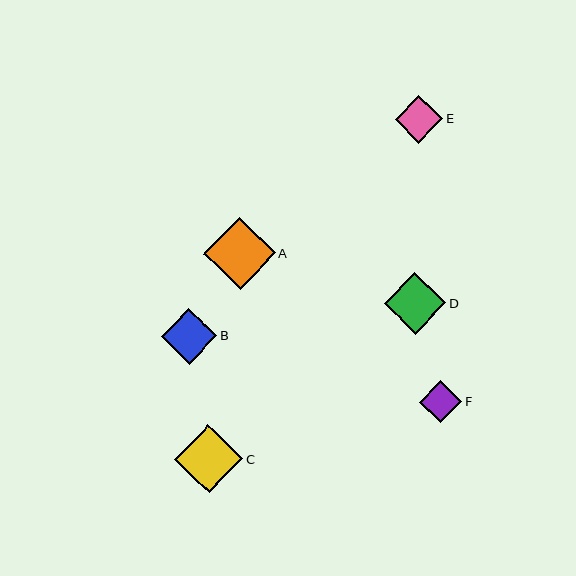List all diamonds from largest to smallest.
From largest to smallest: A, C, D, B, E, F.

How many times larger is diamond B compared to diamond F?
Diamond B is approximately 1.3 times the size of diamond F.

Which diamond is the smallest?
Diamond F is the smallest with a size of approximately 42 pixels.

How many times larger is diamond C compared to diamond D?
Diamond C is approximately 1.1 times the size of diamond D.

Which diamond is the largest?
Diamond A is the largest with a size of approximately 72 pixels.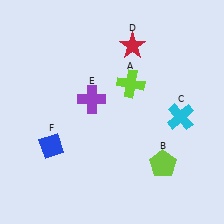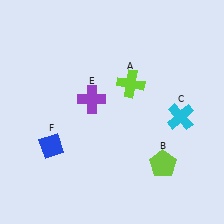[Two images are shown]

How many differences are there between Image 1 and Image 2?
There is 1 difference between the two images.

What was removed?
The red star (D) was removed in Image 2.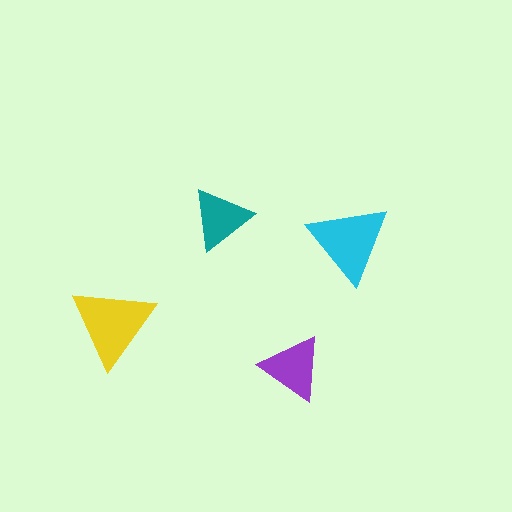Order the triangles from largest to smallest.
the yellow one, the cyan one, the purple one, the teal one.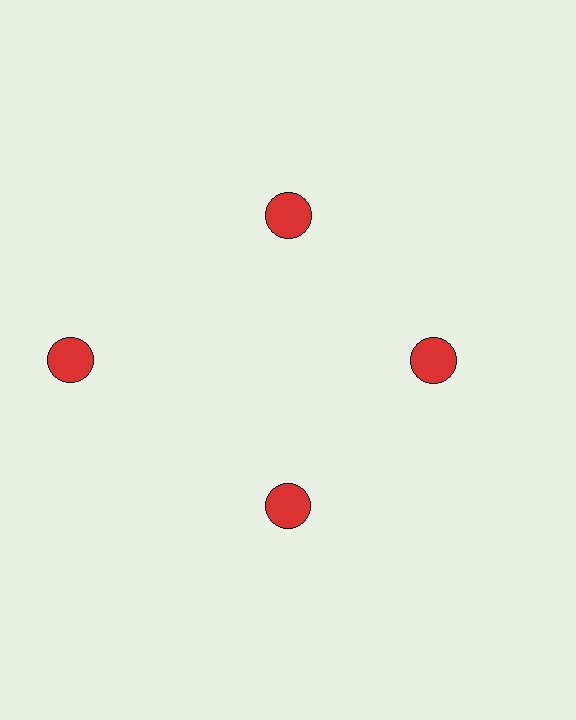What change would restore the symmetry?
The symmetry would be restored by moving it inward, back onto the ring so that all 4 circles sit at equal angles and equal distance from the center.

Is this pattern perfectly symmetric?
No. The 4 red circles are arranged in a ring, but one element near the 9 o'clock position is pushed outward from the center, breaking the 4-fold rotational symmetry.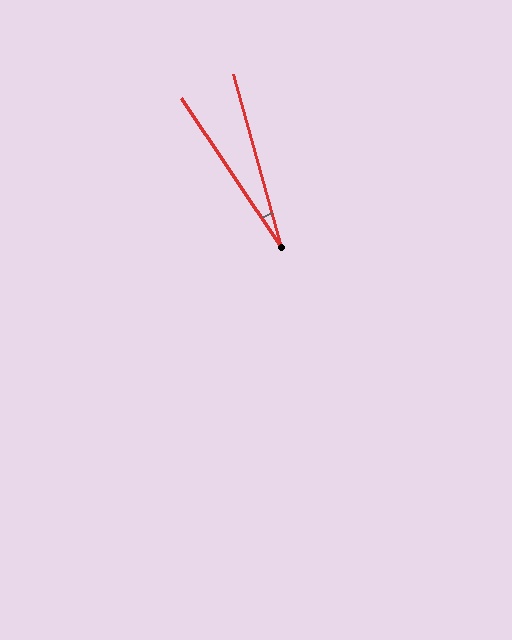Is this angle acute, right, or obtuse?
It is acute.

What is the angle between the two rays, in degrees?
Approximately 18 degrees.